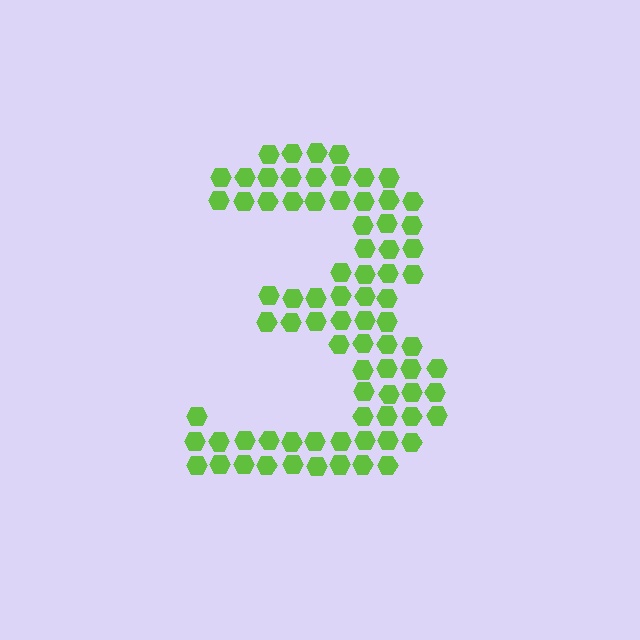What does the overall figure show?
The overall figure shows the digit 3.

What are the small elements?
The small elements are hexagons.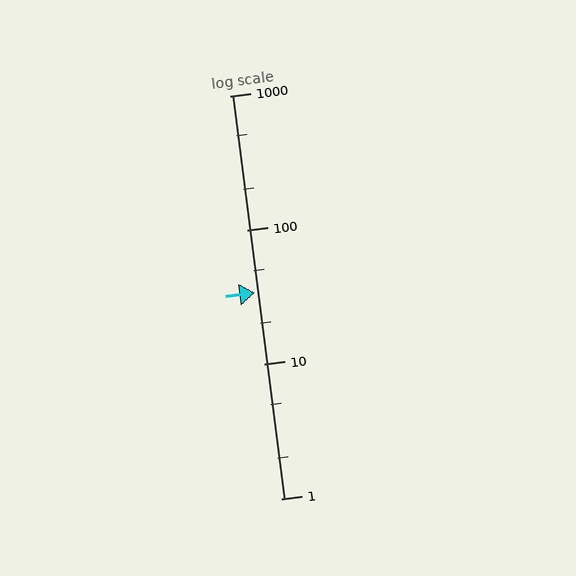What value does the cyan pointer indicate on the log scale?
The pointer indicates approximately 34.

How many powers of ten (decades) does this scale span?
The scale spans 3 decades, from 1 to 1000.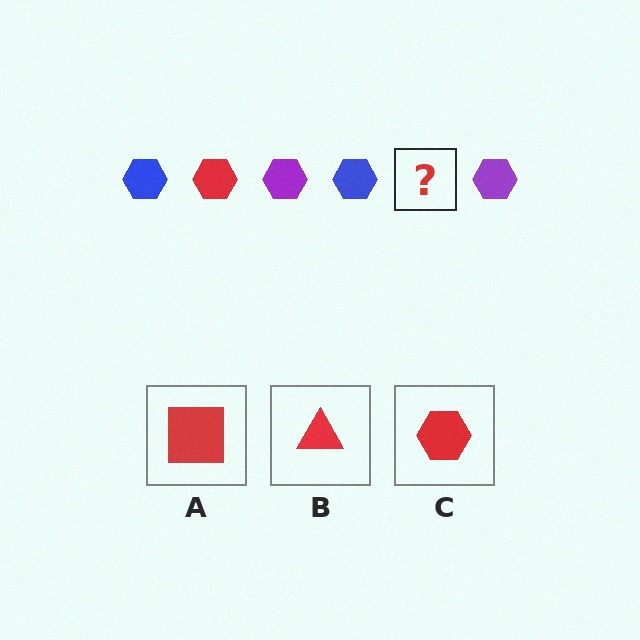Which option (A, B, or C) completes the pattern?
C.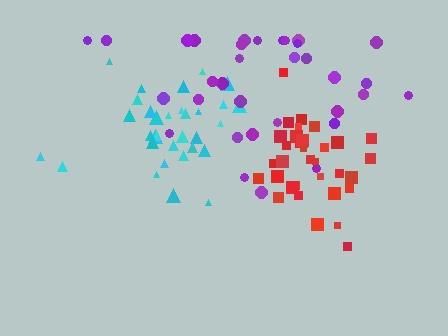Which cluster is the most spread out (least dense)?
Purple.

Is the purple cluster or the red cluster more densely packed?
Red.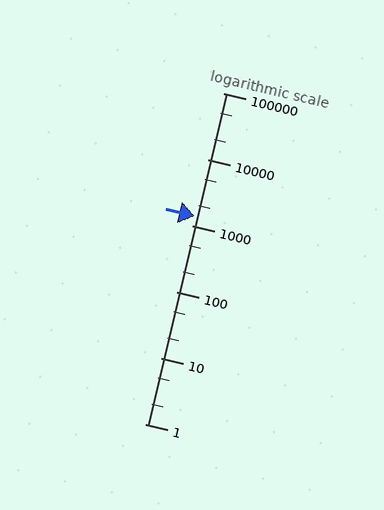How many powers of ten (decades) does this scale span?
The scale spans 5 decades, from 1 to 100000.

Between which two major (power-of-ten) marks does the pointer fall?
The pointer is between 1000 and 10000.